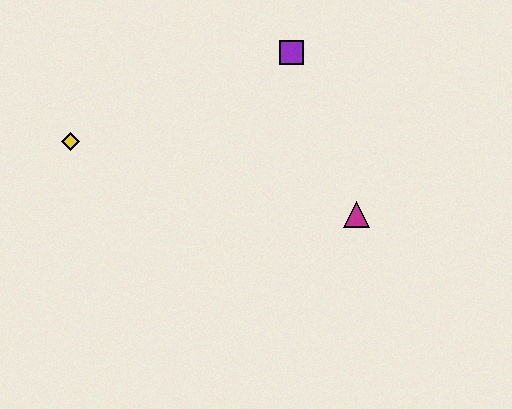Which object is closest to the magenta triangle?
The purple square is closest to the magenta triangle.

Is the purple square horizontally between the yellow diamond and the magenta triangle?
Yes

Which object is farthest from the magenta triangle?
The yellow diamond is farthest from the magenta triangle.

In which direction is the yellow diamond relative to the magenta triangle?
The yellow diamond is to the left of the magenta triangle.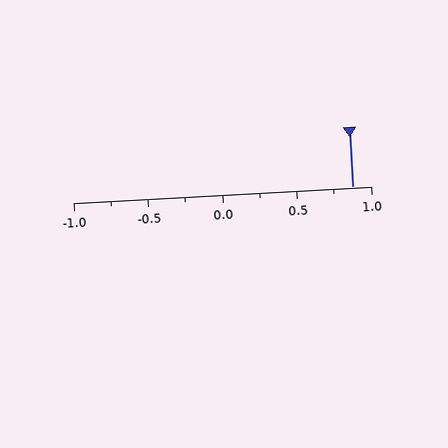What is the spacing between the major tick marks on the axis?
The major ticks are spaced 0.5 apart.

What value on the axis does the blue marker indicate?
The marker indicates approximately 0.88.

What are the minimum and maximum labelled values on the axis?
The axis runs from -1.0 to 1.0.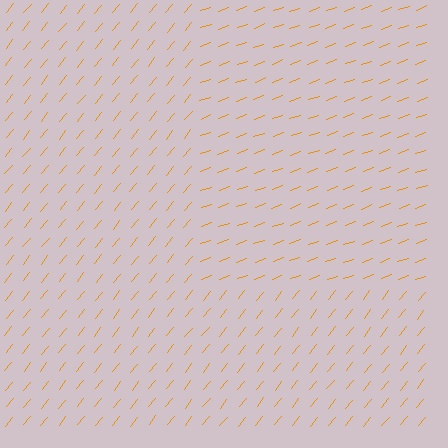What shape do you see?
I see a rectangle.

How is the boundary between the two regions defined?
The boundary is defined purely by a change in line orientation (approximately 31 degrees difference). All lines are the same color and thickness.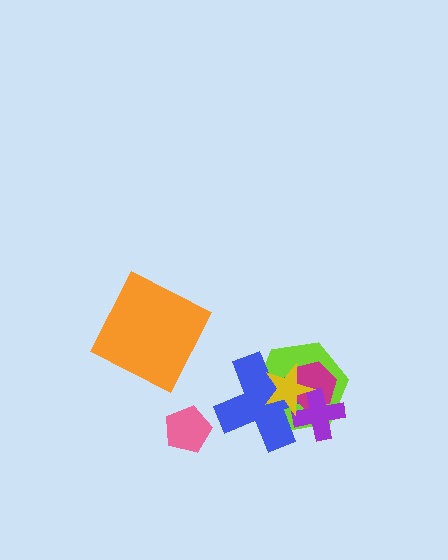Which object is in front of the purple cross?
The yellow star is in front of the purple cross.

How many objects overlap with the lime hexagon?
4 objects overlap with the lime hexagon.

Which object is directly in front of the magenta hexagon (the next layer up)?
The purple cross is directly in front of the magenta hexagon.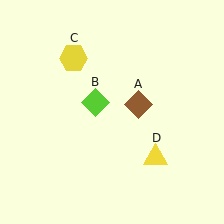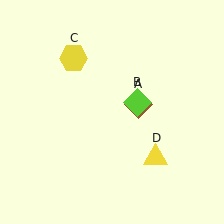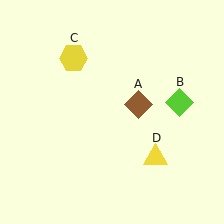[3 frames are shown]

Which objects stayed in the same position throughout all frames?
Brown diamond (object A) and yellow hexagon (object C) and yellow triangle (object D) remained stationary.